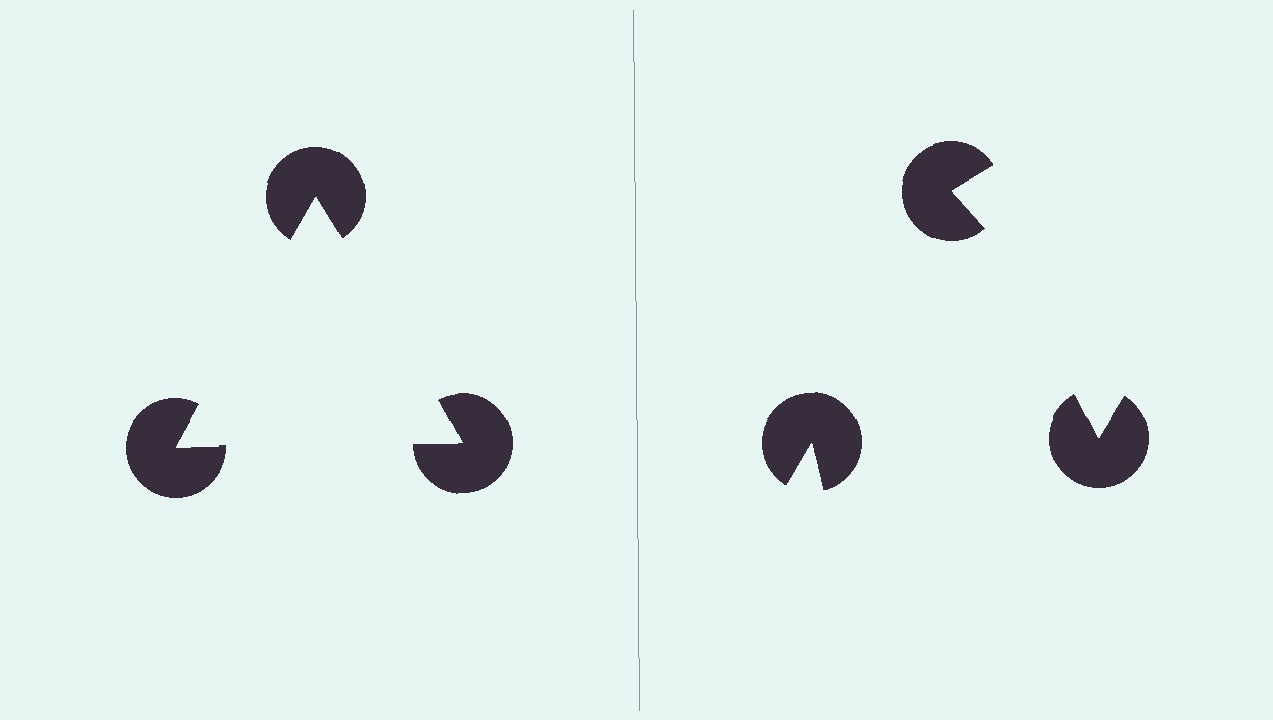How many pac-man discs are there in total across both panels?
6 — 3 on each side.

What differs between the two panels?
The pac-man discs are positioned identically on both sides; only the wedge orientations differ. On the left they align to a triangle; on the right they are misaligned.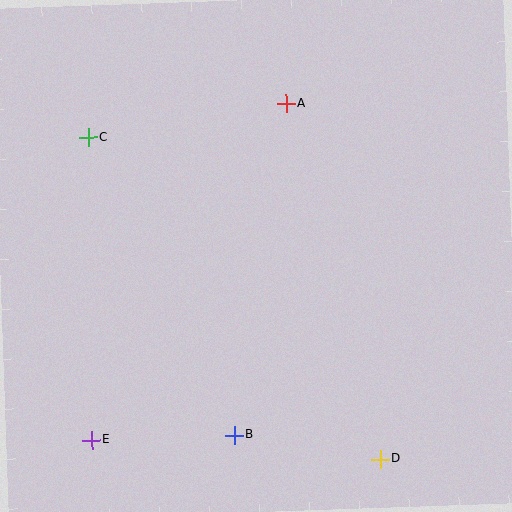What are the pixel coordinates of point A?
Point A is at (286, 104).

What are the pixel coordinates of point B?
Point B is at (234, 435).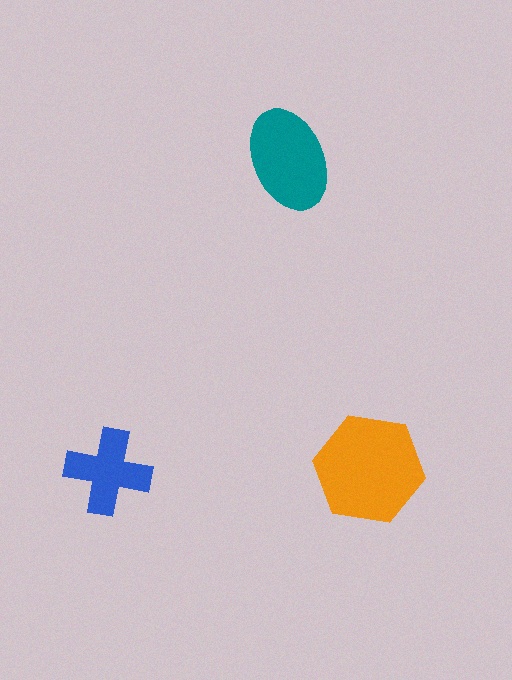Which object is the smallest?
The blue cross.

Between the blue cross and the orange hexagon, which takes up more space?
The orange hexagon.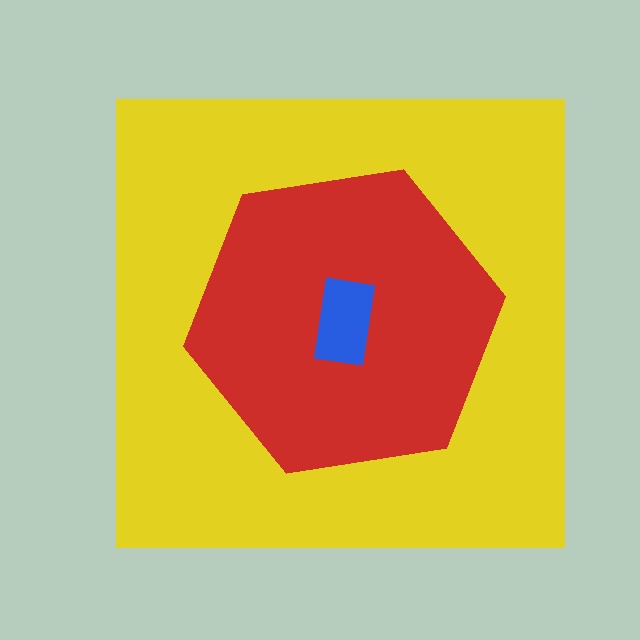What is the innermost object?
The blue rectangle.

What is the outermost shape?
The yellow square.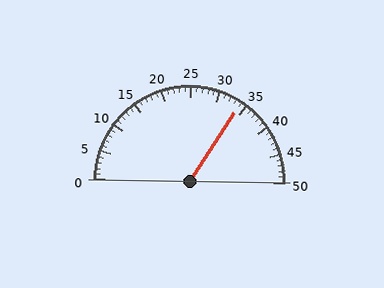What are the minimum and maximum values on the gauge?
The gauge ranges from 0 to 50.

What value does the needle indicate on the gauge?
The needle indicates approximately 34.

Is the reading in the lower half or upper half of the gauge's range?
The reading is in the upper half of the range (0 to 50).